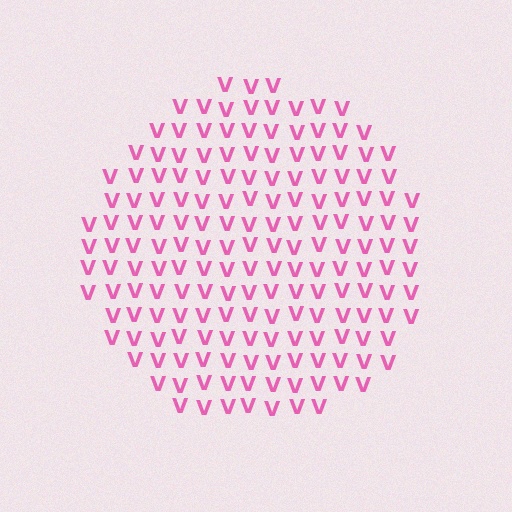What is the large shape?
The large shape is a circle.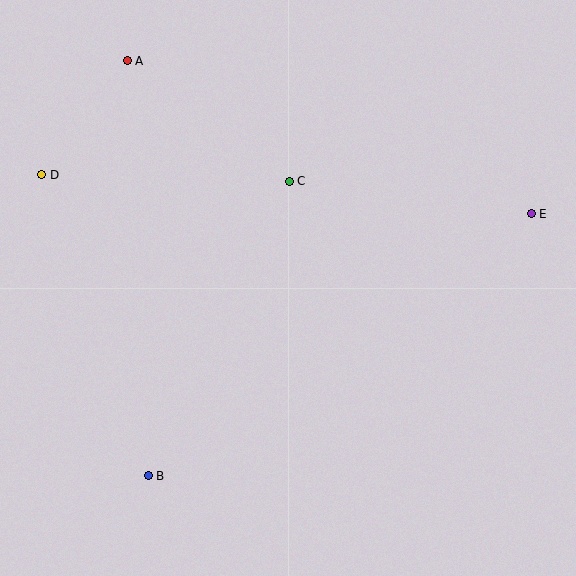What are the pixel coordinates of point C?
Point C is at (289, 181).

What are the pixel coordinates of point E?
Point E is at (531, 214).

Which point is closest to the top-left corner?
Point A is closest to the top-left corner.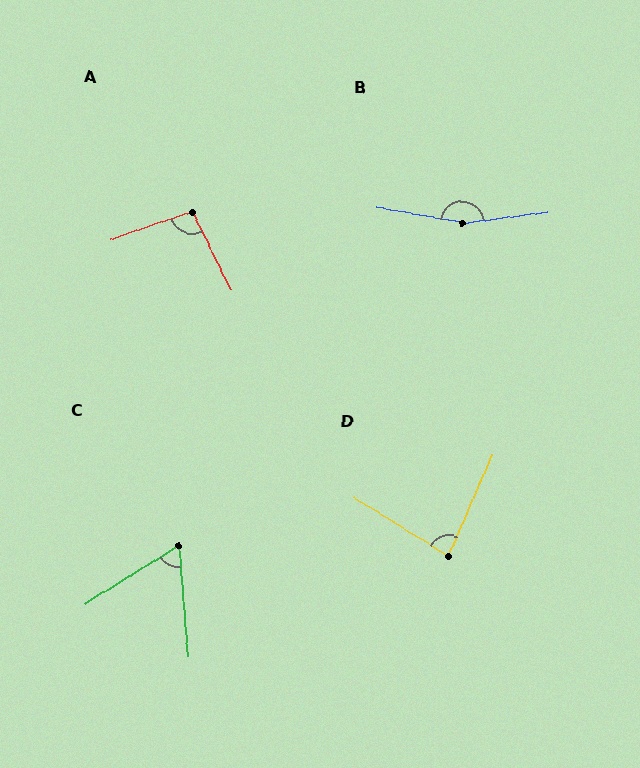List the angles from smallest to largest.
C (63°), D (82°), A (98°), B (163°).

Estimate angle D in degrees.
Approximately 82 degrees.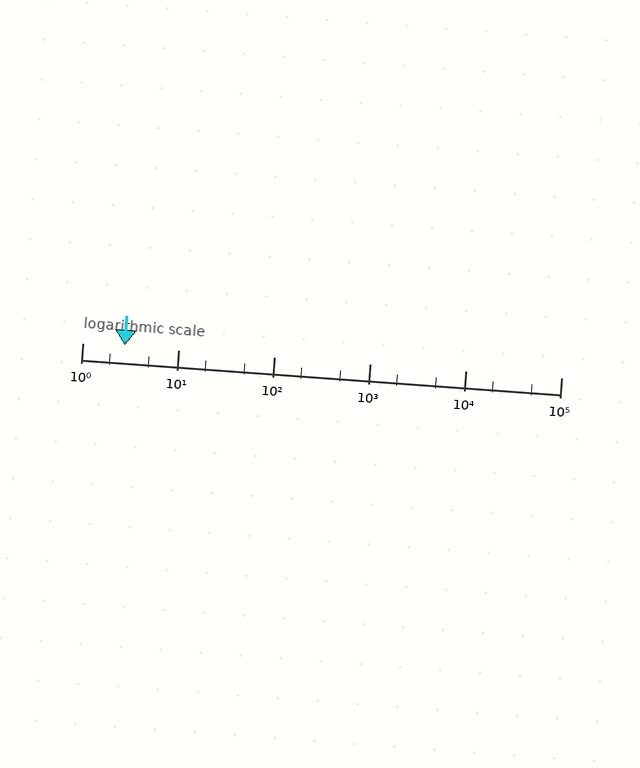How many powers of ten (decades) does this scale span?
The scale spans 5 decades, from 1 to 100000.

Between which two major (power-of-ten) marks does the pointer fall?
The pointer is between 1 and 10.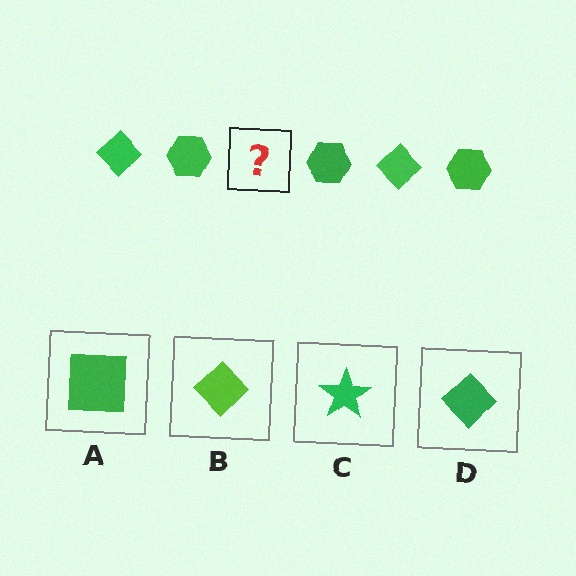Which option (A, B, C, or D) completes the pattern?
D.